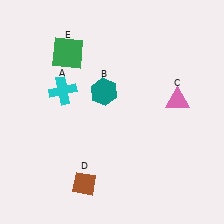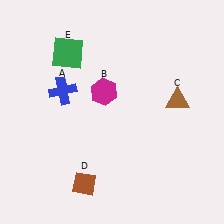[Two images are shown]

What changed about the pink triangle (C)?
In Image 1, C is pink. In Image 2, it changed to brown.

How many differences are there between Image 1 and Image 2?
There are 3 differences between the two images.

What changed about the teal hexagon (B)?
In Image 1, B is teal. In Image 2, it changed to magenta.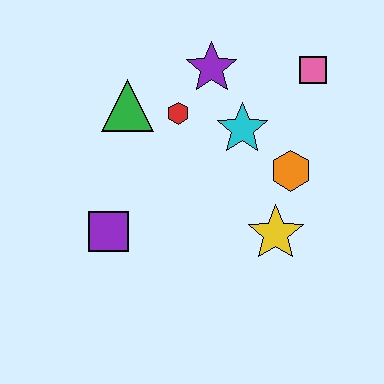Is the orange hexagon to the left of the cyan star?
No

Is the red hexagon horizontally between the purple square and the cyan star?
Yes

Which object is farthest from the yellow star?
The green triangle is farthest from the yellow star.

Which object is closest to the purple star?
The red hexagon is closest to the purple star.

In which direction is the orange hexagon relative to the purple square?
The orange hexagon is to the right of the purple square.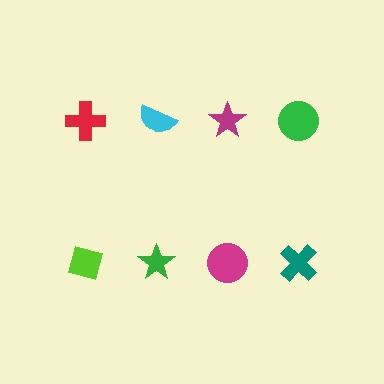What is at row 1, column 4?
A green circle.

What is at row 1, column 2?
A cyan semicircle.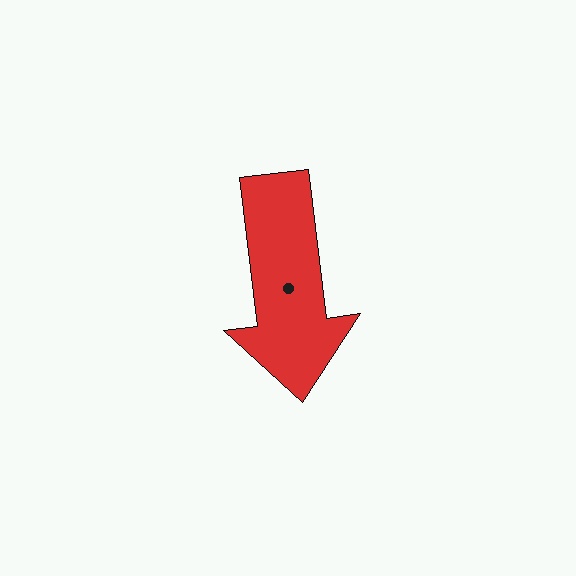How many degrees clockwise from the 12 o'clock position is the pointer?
Approximately 173 degrees.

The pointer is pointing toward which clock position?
Roughly 6 o'clock.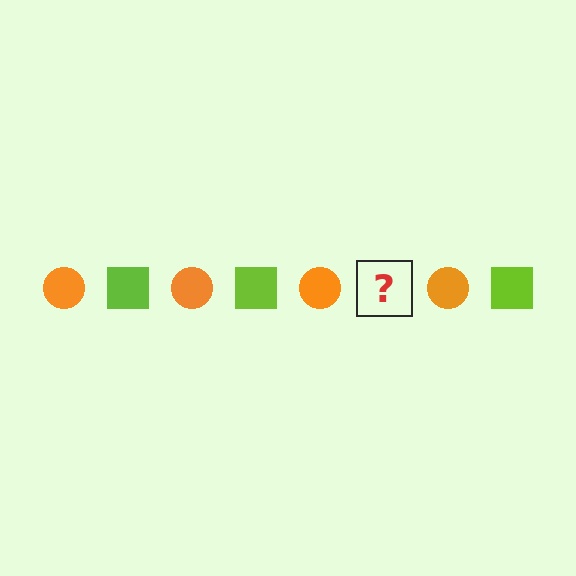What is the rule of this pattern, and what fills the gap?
The rule is that the pattern alternates between orange circle and lime square. The gap should be filled with a lime square.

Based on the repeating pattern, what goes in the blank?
The blank should be a lime square.